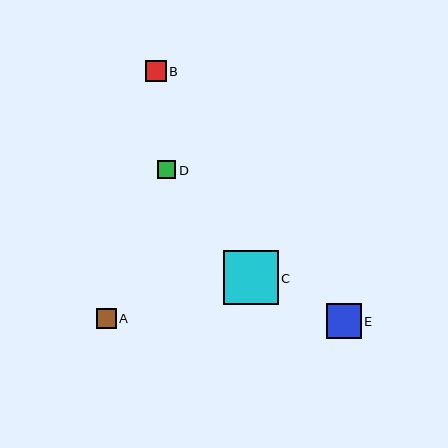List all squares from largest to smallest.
From largest to smallest: C, E, B, A, D.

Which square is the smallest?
Square D is the smallest with a size of approximately 18 pixels.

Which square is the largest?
Square C is the largest with a size of approximately 55 pixels.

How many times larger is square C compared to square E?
Square C is approximately 1.6 times the size of square E.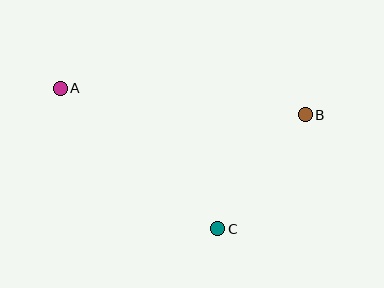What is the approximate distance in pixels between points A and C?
The distance between A and C is approximately 211 pixels.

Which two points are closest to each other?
Points B and C are closest to each other.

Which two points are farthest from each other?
Points A and B are farthest from each other.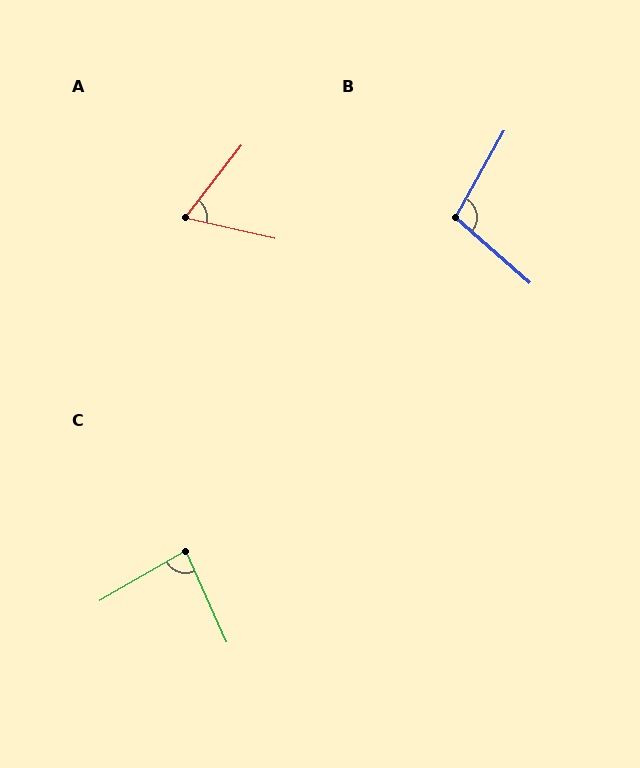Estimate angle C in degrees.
Approximately 84 degrees.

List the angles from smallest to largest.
A (65°), C (84°), B (102°).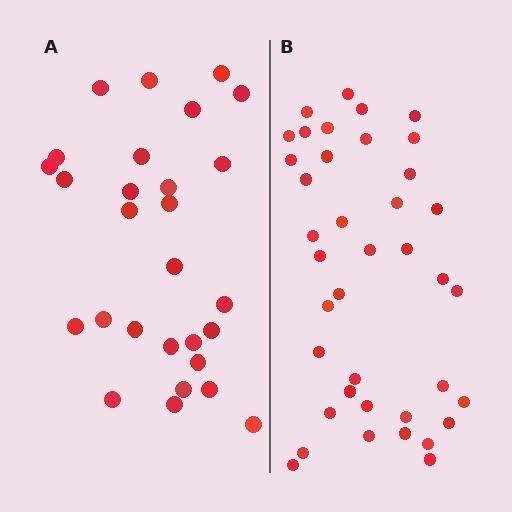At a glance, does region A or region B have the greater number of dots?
Region B (the right region) has more dots.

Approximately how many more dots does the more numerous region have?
Region B has roughly 12 or so more dots than region A.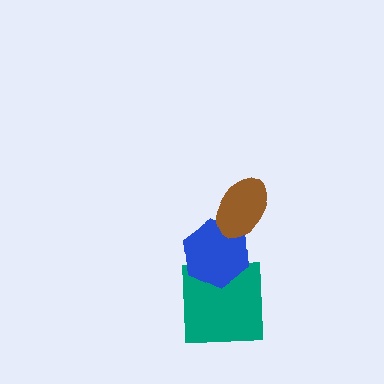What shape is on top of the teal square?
The blue hexagon is on top of the teal square.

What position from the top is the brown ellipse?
The brown ellipse is 1st from the top.